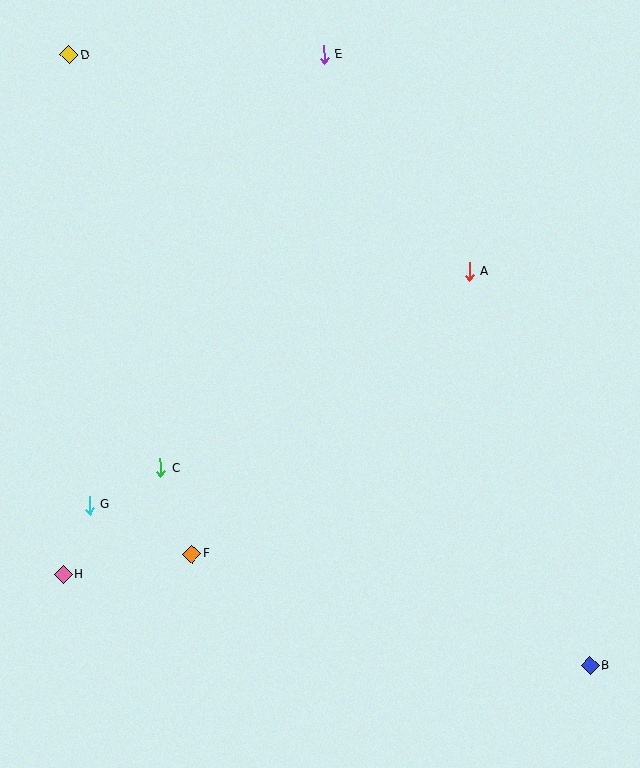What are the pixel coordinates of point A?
Point A is at (469, 271).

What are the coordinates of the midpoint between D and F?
The midpoint between D and F is at (131, 304).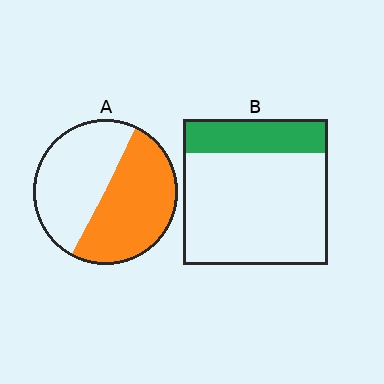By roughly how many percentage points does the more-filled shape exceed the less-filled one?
By roughly 30 percentage points (A over B).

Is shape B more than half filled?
No.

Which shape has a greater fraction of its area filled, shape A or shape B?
Shape A.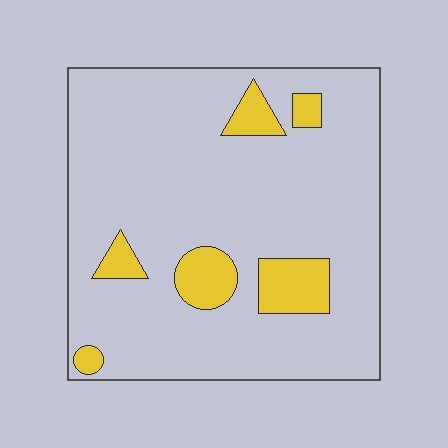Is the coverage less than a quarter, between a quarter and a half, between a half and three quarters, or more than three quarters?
Less than a quarter.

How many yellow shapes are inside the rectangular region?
6.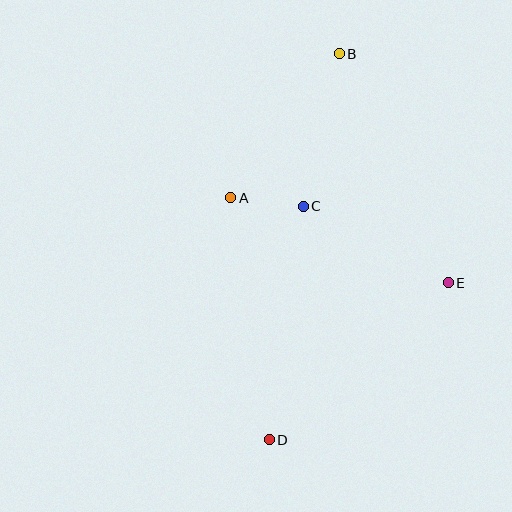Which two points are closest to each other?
Points A and C are closest to each other.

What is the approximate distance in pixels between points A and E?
The distance between A and E is approximately 233 pixels.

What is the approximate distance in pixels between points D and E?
The distance between D and E is approximately 238 pixels.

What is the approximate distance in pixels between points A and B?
The distance between A and B is approximately 181 pixels.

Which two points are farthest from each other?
Points B and D are farthest from each other.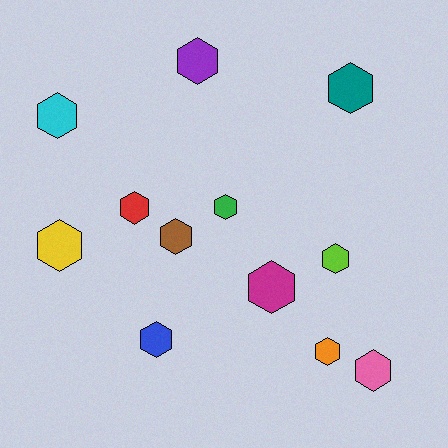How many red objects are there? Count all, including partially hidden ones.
There is 1 red object.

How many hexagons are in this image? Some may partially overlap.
There are 12 hexagons.